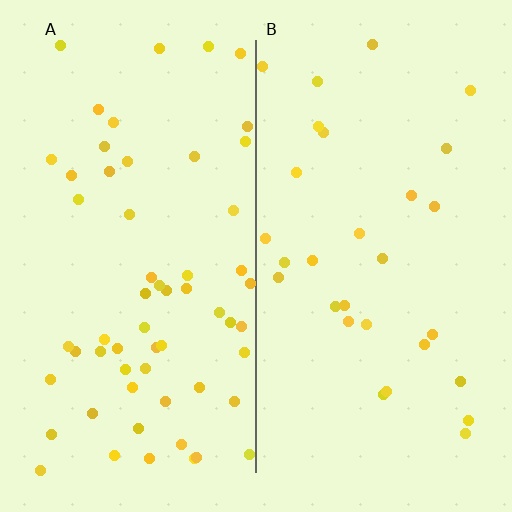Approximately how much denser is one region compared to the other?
Approximately 2.0× — region A over region B.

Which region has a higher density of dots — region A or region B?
A (the left).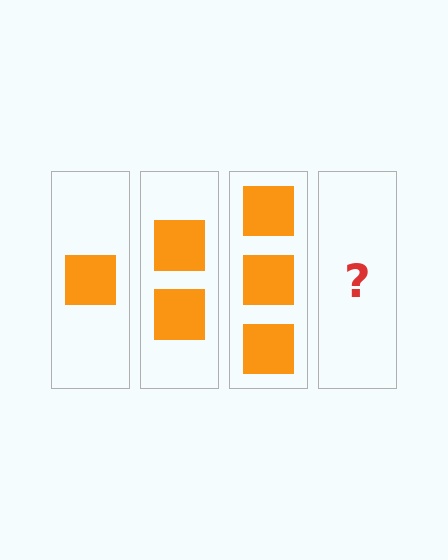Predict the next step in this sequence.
The next step is 4 squares.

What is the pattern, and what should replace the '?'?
The pattern is that each step adds one more square. The '?' should be 4 squares.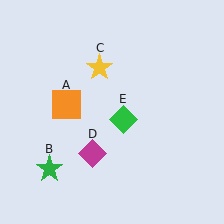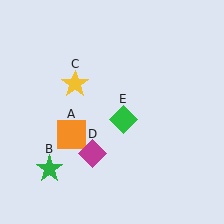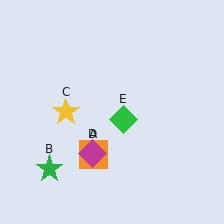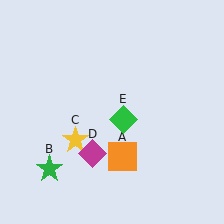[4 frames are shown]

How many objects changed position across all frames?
2 objects changed position: orange square (object A), yellow star (object C).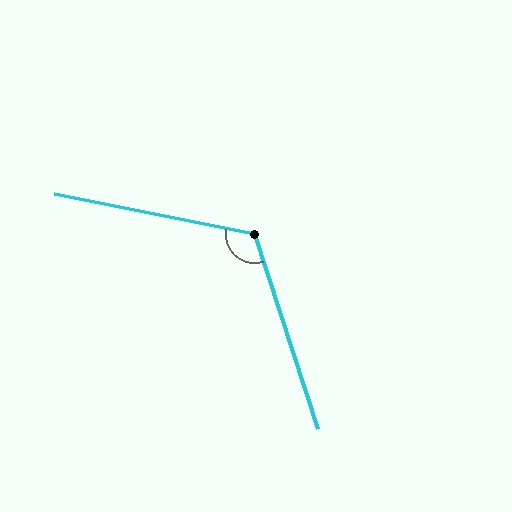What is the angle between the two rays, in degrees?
Approximately 120 degrees.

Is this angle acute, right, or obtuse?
It is obtuse.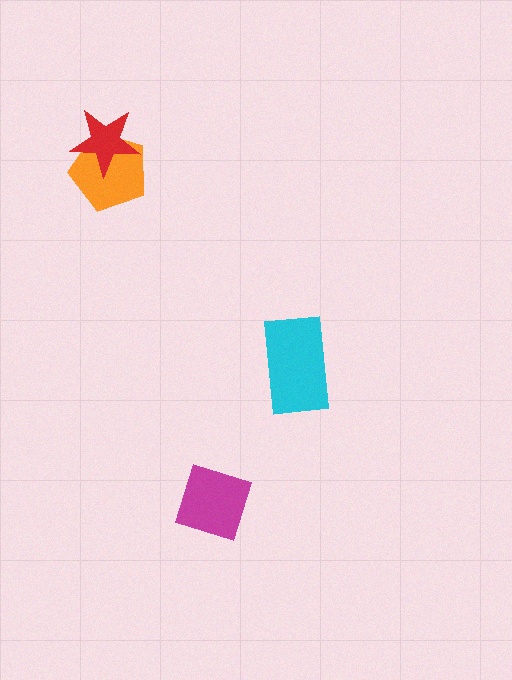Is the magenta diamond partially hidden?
No, no other shape covers it.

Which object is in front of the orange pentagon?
The red star is in front of the orange pentagon.